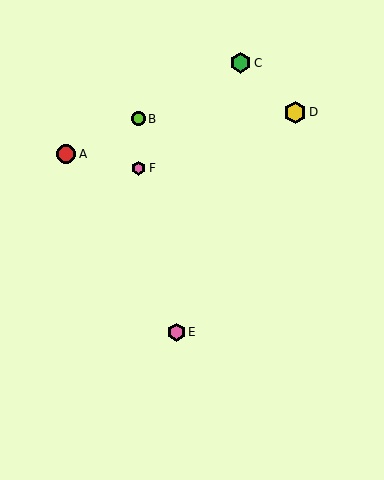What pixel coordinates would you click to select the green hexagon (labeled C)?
Click at (240, 63) to select the green hexagon C.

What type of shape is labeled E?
Shape E is a pink hexagon.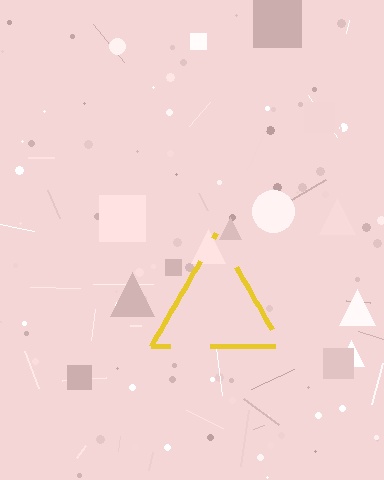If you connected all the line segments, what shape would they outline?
They would outline a triangle.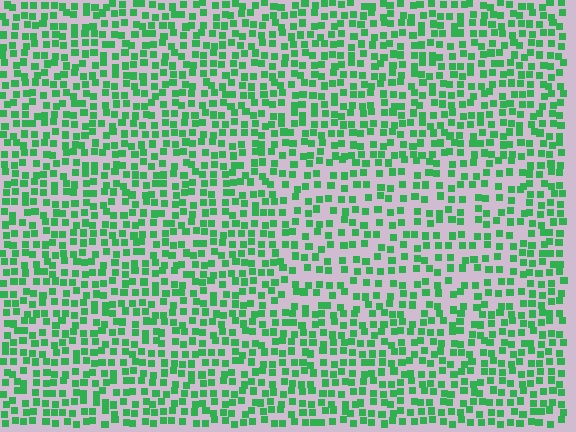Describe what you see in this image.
The image contains small green elements arranged at two different densities. A rectangle-shaped region is visible where the elements are less densely packed than the surrounding area.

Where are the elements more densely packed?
The elements are more densely packed outside the rectangle boundary.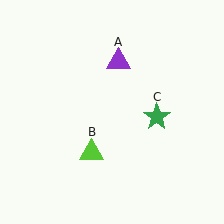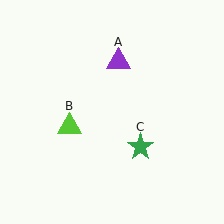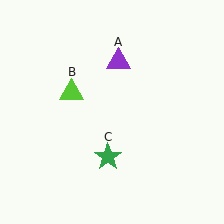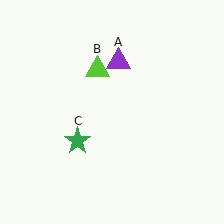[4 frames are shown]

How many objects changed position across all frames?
2 objects changed position: lime triangle (object B), green star (object C).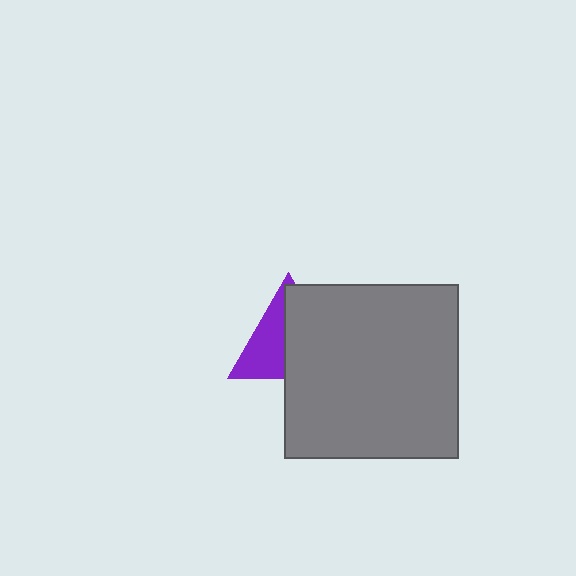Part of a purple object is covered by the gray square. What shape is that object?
It is a triangle.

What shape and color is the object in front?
The object in front is a gray square.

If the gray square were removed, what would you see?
You would see the complete purple triangle.